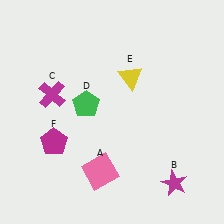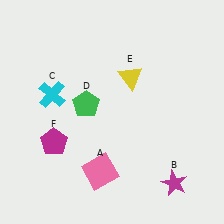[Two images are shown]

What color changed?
The cross (C) changed from magenta in Image 1 to cyan in Image 2.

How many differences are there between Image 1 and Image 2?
There is 1 difference between the two images.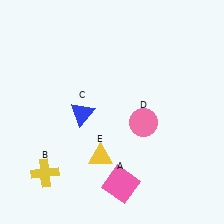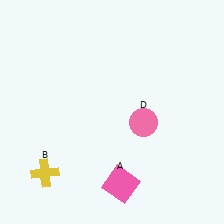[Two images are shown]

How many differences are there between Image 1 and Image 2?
There are 2 differences between the two images.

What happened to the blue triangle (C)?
The blue triangle (C) was removed in Image 2. It was in the bottom-left area of Image 1.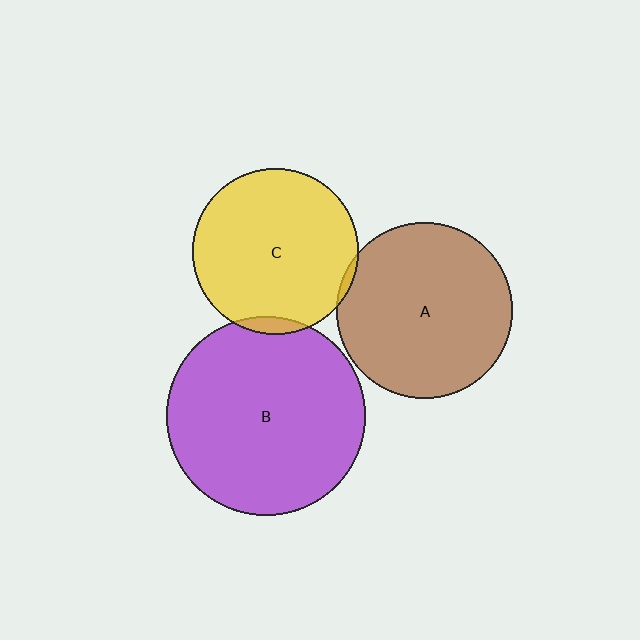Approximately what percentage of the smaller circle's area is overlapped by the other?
Approximately 5%.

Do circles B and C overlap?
Yes.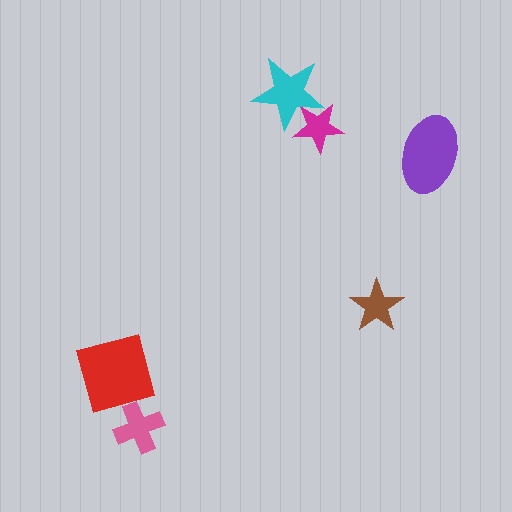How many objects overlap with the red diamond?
1 object overlaps with the red diamond.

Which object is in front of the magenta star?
The cyan star is in front of the magenta star.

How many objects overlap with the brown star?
0 objects overlap with the brown star.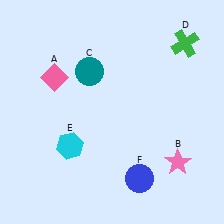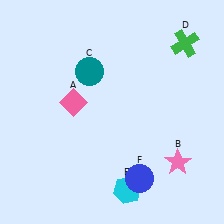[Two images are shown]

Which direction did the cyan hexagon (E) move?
The cyan hexagon (E) moved right.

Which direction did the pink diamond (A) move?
The pink diamond (A) moved down.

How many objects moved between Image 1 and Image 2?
2 objects moved between the two images.